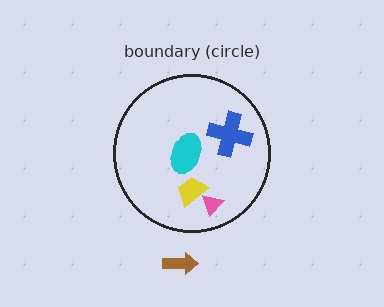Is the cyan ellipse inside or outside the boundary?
Inside.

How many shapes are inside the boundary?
4 inside, 1 outside.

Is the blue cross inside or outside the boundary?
Inside.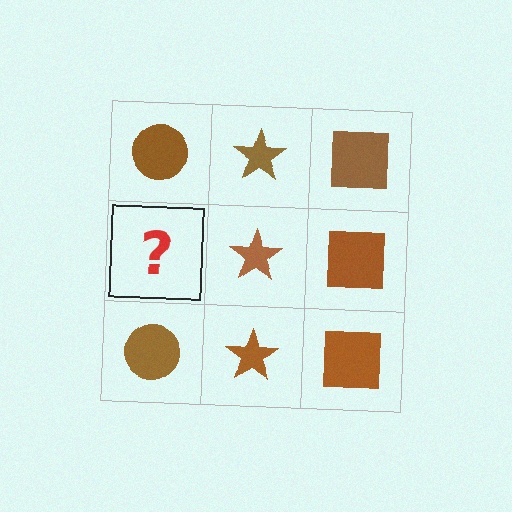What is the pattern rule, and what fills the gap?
The rule is that each column has a consistent shape. The gap should be filled with a brown circle.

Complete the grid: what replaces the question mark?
The question mark should be replaced with a brown circle.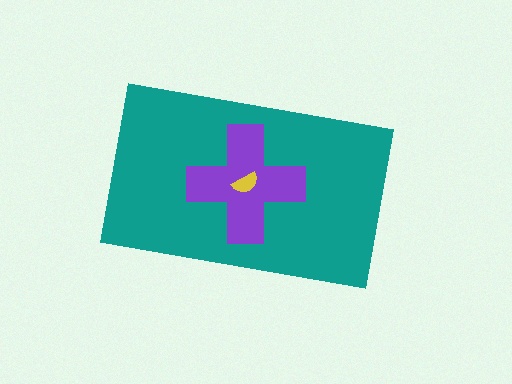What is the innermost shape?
The yellow semicircle.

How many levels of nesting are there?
3.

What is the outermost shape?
The teal rectangle.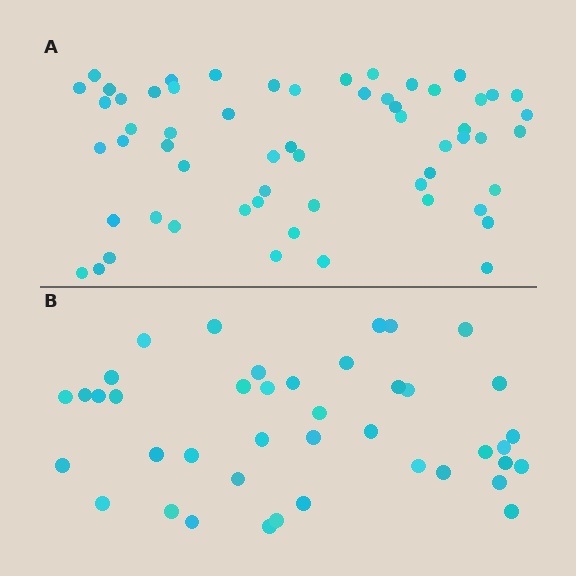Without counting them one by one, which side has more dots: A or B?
Region A (the top region) has more dots.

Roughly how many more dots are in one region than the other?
Region A has approximately 20 more dots than region B.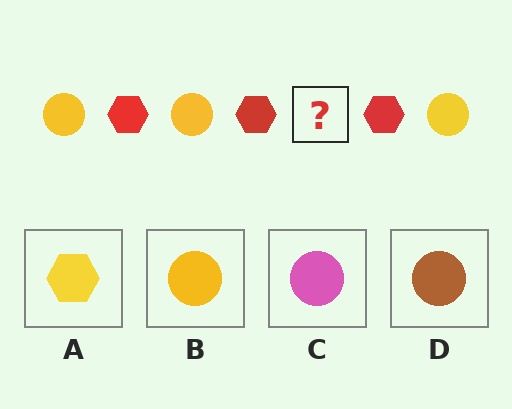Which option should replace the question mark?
Option B.